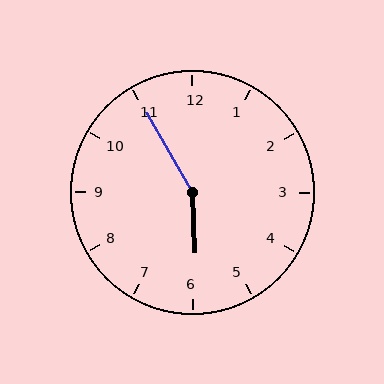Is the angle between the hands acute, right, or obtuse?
It is obtuse.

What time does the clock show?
5:55.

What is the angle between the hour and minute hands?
Approximately 152 degrees.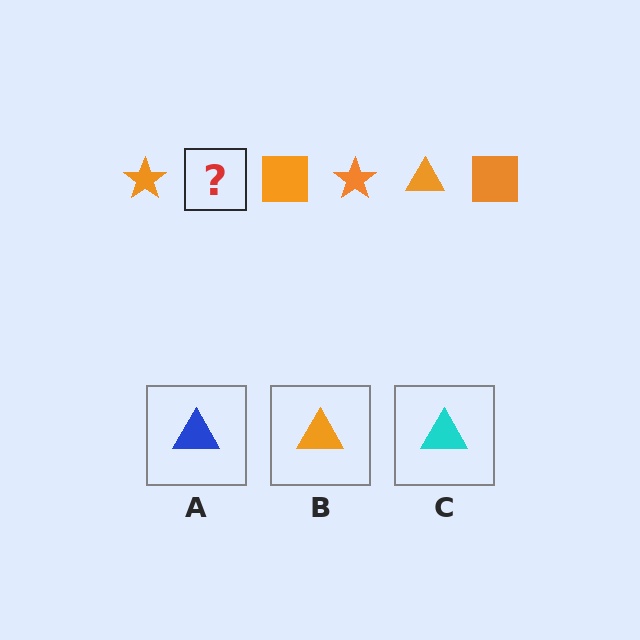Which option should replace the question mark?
Option B.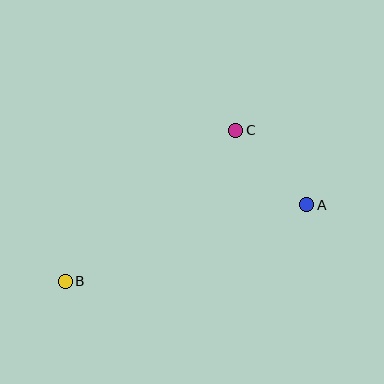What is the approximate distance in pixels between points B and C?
The distance between B and C is approximately 227 pixels.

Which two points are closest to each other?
Points A and C are closest to each other.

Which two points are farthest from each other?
Points A and B are farthest from each other.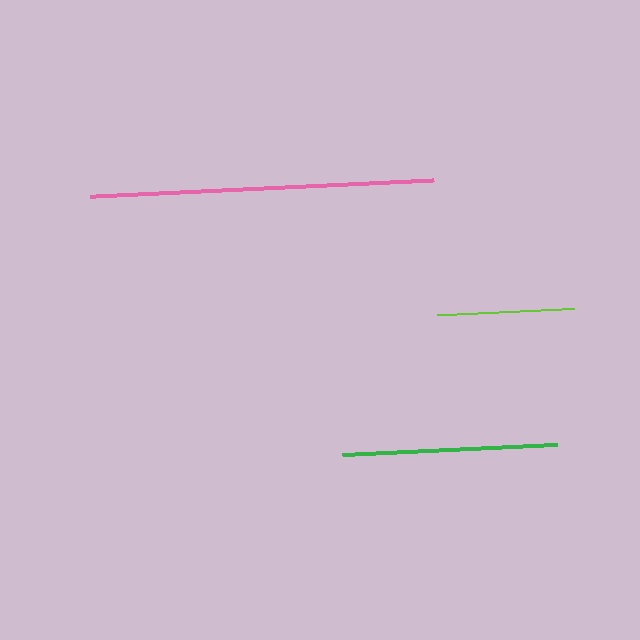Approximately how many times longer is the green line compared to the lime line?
The green line is approximately 1.6 times the length of the lime line.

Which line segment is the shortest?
The lime line is the shortest at approximately 137 pixels.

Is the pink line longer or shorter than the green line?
The pink line is longer than the green line.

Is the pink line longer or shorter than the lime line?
The pink line is longer than the lime line.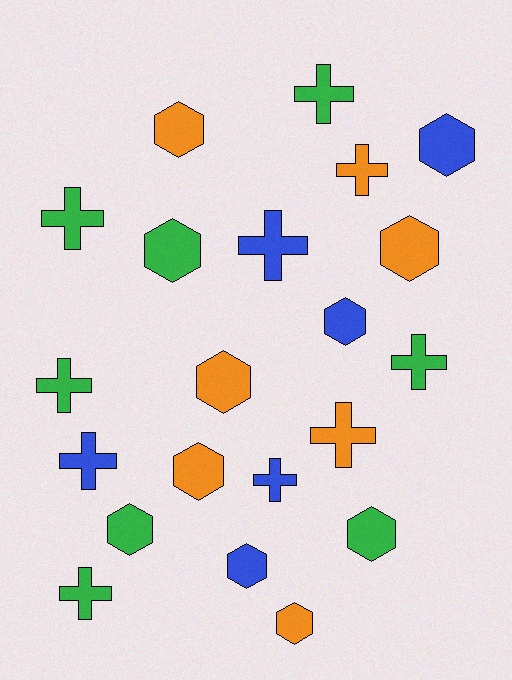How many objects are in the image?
There are 21 objects.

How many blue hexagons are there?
There are 3 blue hexagons.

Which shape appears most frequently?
Hexagon, with 11 objects.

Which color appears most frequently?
Green, with 8 objects.